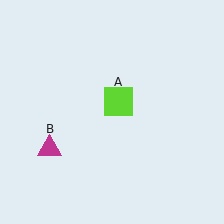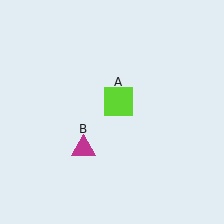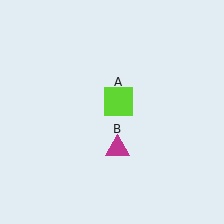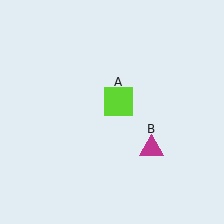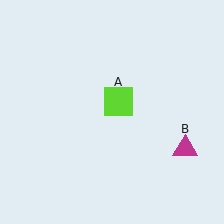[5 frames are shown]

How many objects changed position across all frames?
1 object changed position: magenta triangle (object B).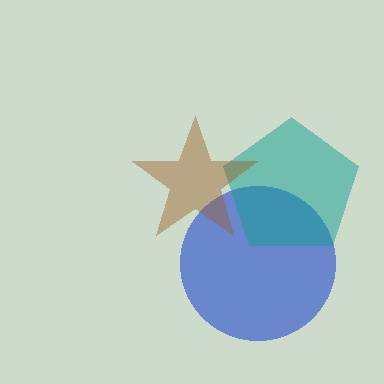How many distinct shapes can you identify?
There are 3 distinct shapes: a blue circle, a teal pentagon, a brown star.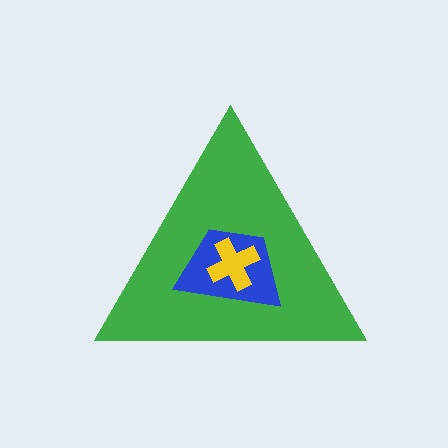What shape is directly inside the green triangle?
The blue trapezoid.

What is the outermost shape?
The green triangle.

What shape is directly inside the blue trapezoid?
The yellow cross.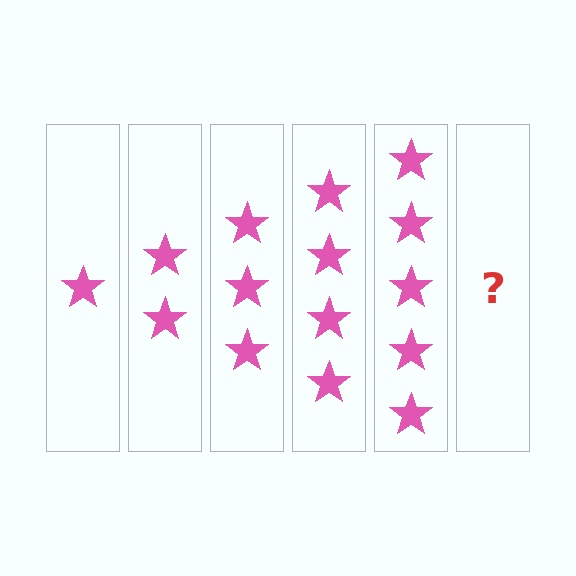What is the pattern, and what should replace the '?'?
The pattern is that each step adds one more star. The '?' should be 6 stars.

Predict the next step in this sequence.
The next step is 6 stars.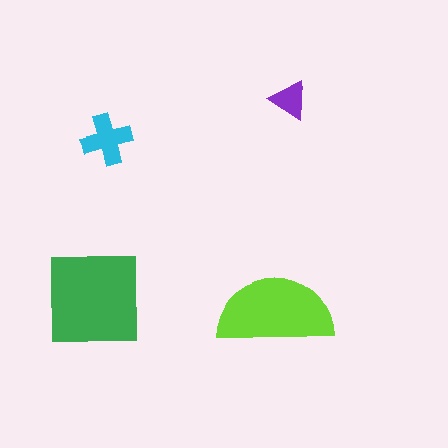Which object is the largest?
The green square.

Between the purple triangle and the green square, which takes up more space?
The green square.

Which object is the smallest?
The purple triangle.